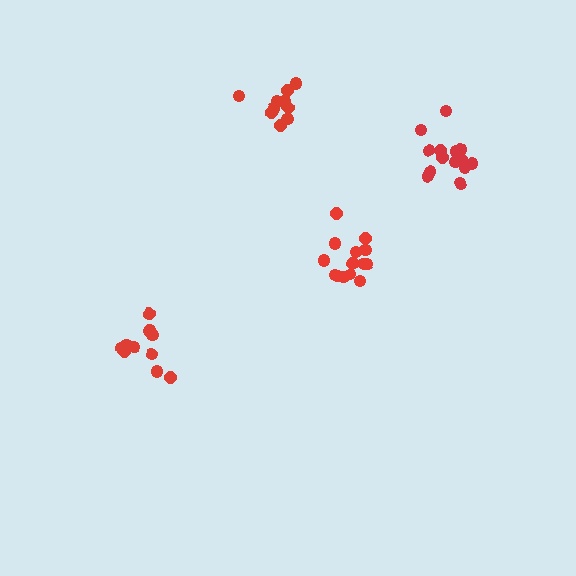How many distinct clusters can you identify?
There are 4 distinct clusters.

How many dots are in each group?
Group 1: 14 dots, Group 2: 14 dots, Group 3: 10 dots, Group 4: 11 dots (49 total).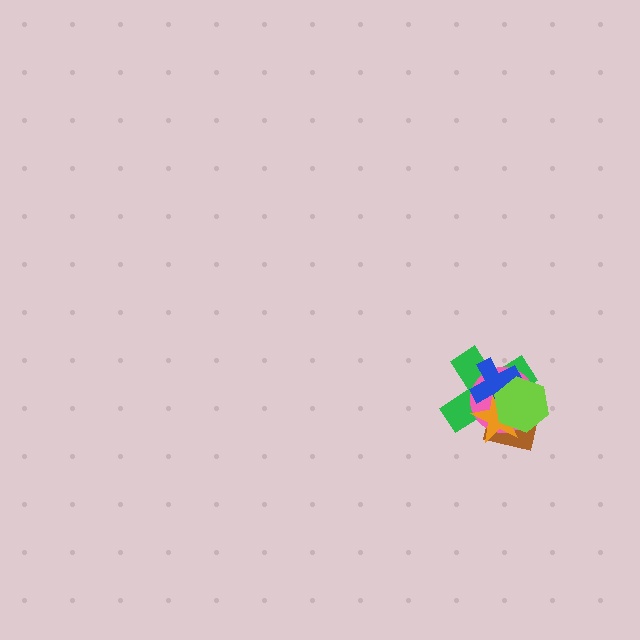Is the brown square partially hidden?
Yes, it is partially covered by another shape.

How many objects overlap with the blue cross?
5 objects overlap with the blue cross.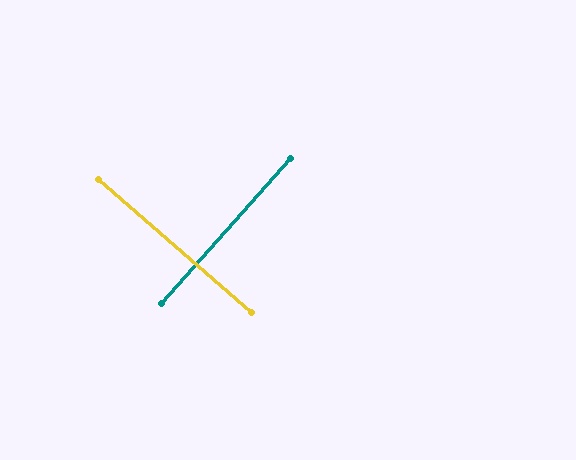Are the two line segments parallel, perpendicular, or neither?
Perpendicular — they meet at approximately 89°.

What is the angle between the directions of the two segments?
Approximately 89 degrees.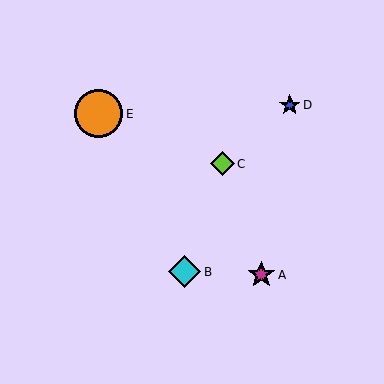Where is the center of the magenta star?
The center of the magenta star is at (261, 275).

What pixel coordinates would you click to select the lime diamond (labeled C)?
Click at (222, 164) to select the lime diamond C.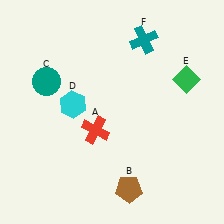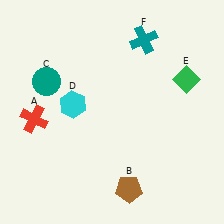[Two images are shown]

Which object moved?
The red cross (A) moved left.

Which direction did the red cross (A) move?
The red cross (A) moved left.